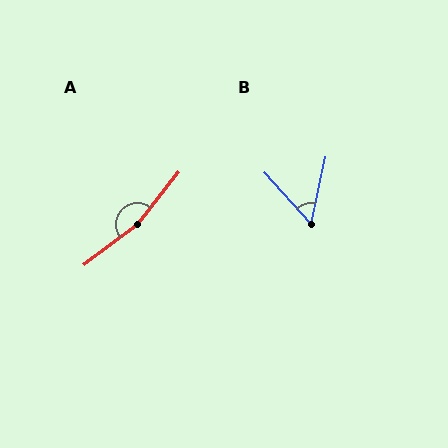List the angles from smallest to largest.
B (54°), A (165°).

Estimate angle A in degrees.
Approximately 165 degrees.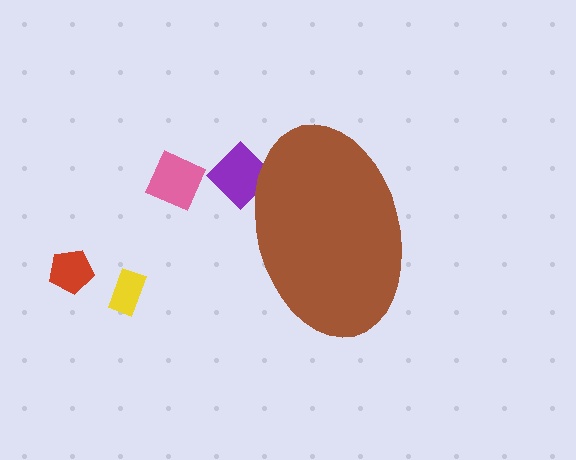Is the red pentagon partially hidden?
No, the red pentagon is fully visible.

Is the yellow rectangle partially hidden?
No, the yellow rectangle is fully visible.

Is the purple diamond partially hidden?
Yes, the purple diamond is partially hidden behind the brown ellipse.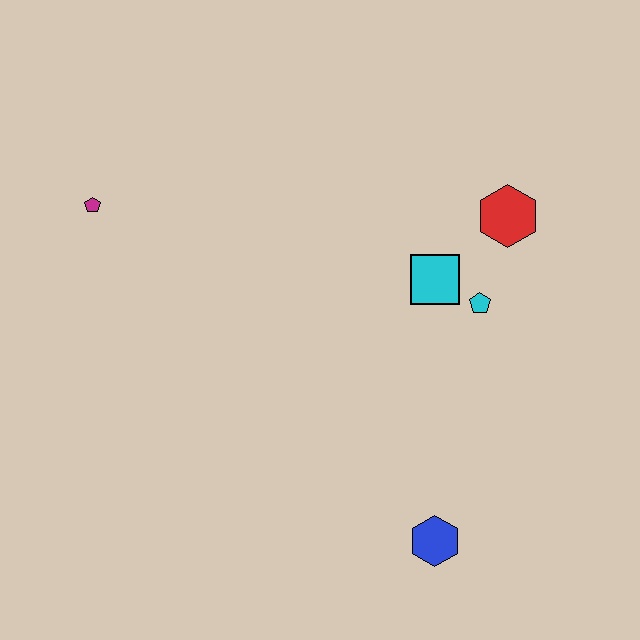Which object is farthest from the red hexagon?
The magenta pentagon is farthest from the red hexagon.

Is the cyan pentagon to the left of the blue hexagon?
No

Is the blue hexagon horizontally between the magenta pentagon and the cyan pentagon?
Yes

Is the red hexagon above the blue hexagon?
Yes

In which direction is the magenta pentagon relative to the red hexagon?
The magenta pentagon is to the left of the red hexagon.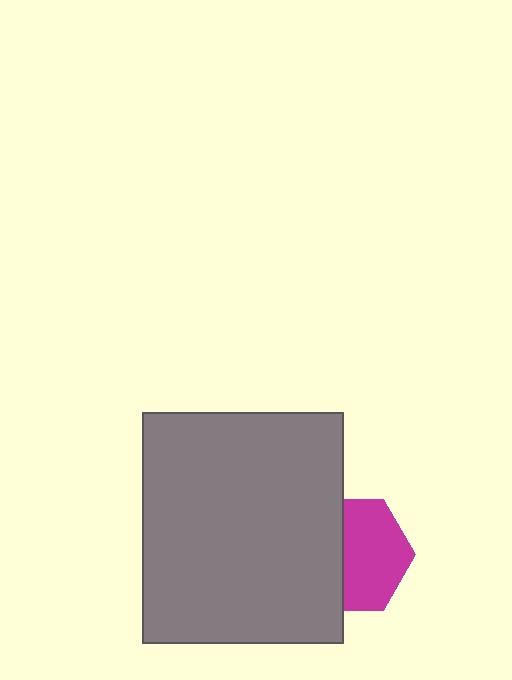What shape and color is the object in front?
The object in front is a gray rectangle.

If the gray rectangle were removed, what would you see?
You would see the complete magenta hexagon.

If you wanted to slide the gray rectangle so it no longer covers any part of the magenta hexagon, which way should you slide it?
Slide it left — that is the most direct way to separate the two shapes.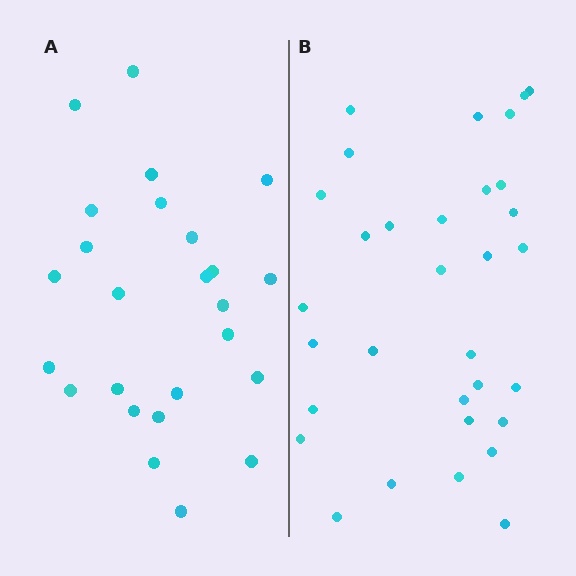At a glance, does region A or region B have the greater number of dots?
Region B (the right region) has more dots.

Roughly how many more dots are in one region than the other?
Region B has roughly 8 or so more dots than region A.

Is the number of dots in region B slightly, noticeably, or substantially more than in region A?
Region B has noticeably more, but not dramatically so. The ratio is roughly 1.3 to 1.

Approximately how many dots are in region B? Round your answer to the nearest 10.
About 30 dots. (The exact count is 32, which rounds to 30.)